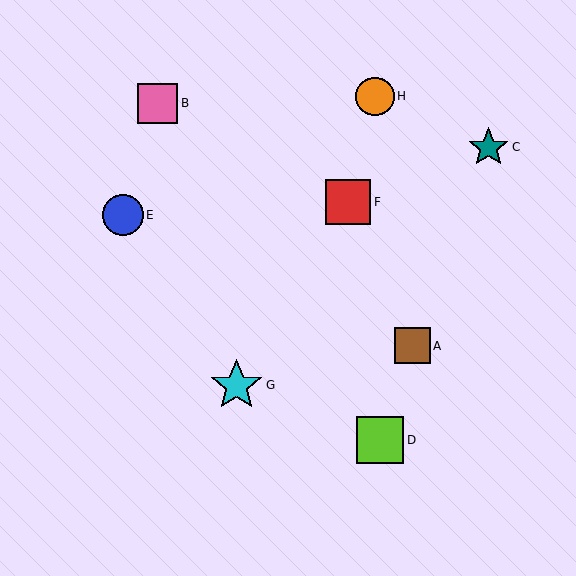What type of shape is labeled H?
Shape H is an orange circle.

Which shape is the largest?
The cyan star (labeled G) is the largest.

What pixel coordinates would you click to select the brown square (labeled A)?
Click at (412, 346) to select the brown square A.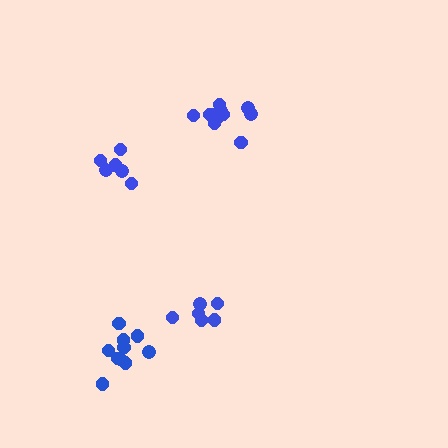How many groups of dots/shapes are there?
There are 4 groups.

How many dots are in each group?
Group 1: 11 dots, Group 2: 10 dots, Group 3: 6 dots, Group 4: 6 dots (33 total).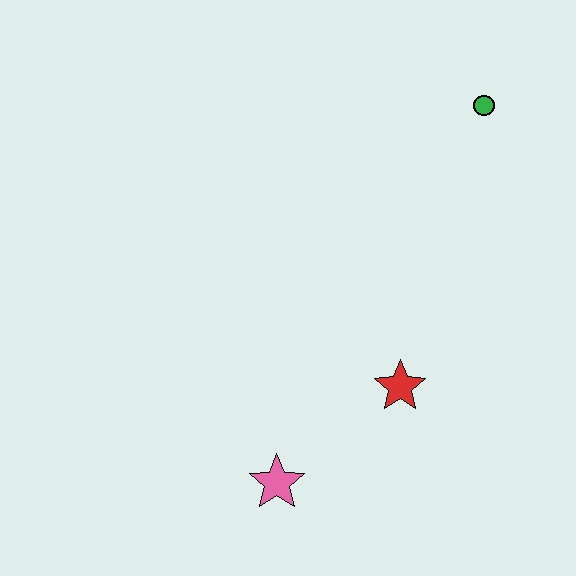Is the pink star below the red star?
Yes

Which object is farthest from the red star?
The green circle is farthest from the red star.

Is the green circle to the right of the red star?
Yes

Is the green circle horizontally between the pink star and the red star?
No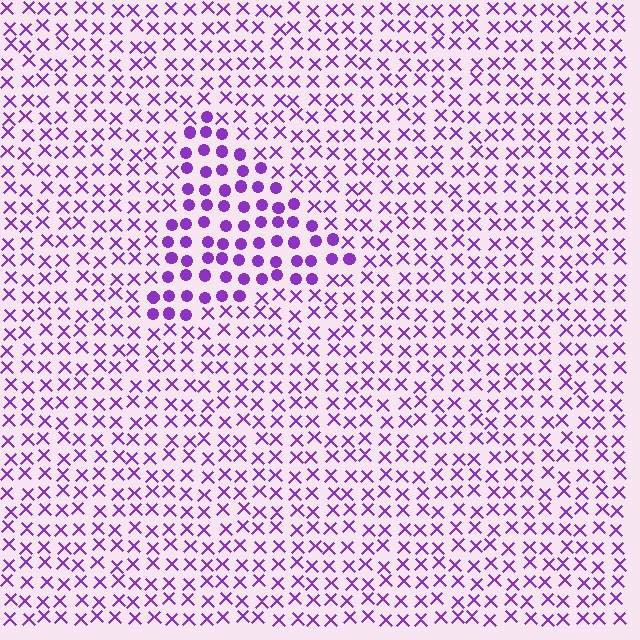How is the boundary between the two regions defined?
The boundary is defined by a change in element shape: circles inside vs. X marks outside. All elements share the same color and spacing.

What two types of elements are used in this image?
The image uses circles inside the triangle region and X marks outside it.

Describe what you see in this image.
The image is filled with small purple elements arranged in a uniform grid. A triangle-shaped region contains circles, while the surrounding area contains X marks. The boundary is defined purely by the change in element shape.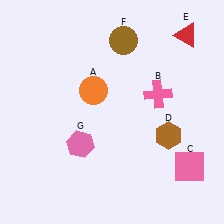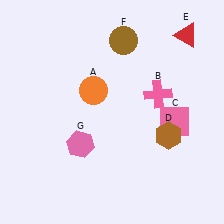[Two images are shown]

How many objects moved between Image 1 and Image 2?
1 object moved between the two images.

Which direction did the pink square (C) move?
The pink square (C) moved up.